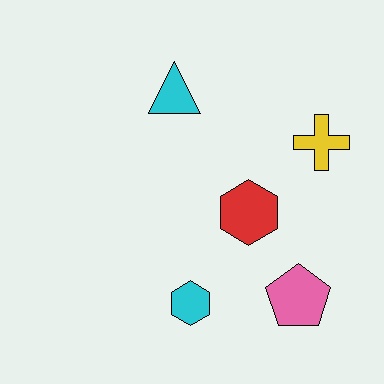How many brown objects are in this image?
There are no brown objects.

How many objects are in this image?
There are 5 objects.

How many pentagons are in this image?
There is 1 pentagon.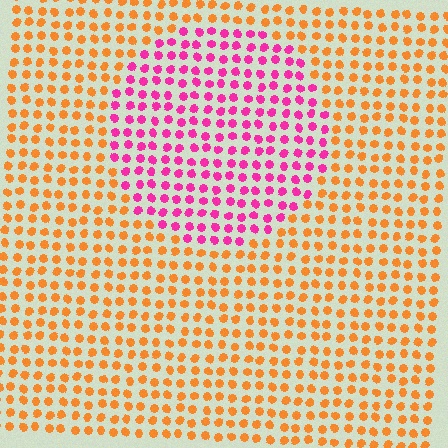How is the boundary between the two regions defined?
The boundary is defined purely by a slight shift in hue (about 65 degrees). Spacing, size, and orientation are identical on both sides.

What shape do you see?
I see a circle.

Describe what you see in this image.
The image is filled with small orange elements in a uniform arrangement. A circle-shaped region is visible where the elements are tinted to a slightly different hue, forming a subtle color boundary.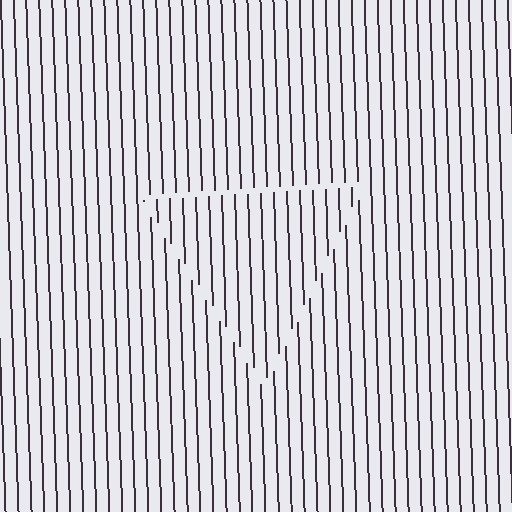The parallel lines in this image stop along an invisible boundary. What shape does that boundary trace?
An illusory triangle. The interior of the shape contains the same grating, shifted by half a period — the contour is defined by the phase discontinuity where line-ends from the inner and outer gratings abut.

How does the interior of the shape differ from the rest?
The interior of the shape contains the same grating, shifted by half a period — the contour is defined by the phase discontinuity where line-ends from the inner and outer gratings abut.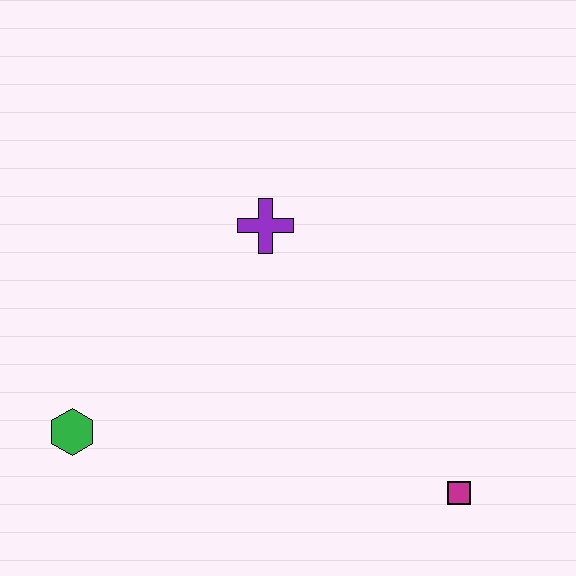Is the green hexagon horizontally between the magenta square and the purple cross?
No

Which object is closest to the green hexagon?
The purple cross is closest to the green hexagon.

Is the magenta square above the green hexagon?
No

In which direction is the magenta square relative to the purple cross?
The magenta square is below the purple cross.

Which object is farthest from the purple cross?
The magenta square is farthest from the purple cross.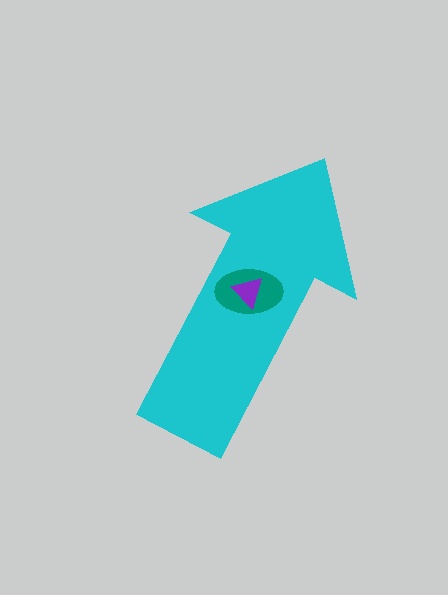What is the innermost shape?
The purple triangle.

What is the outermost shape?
The cyan arrow.